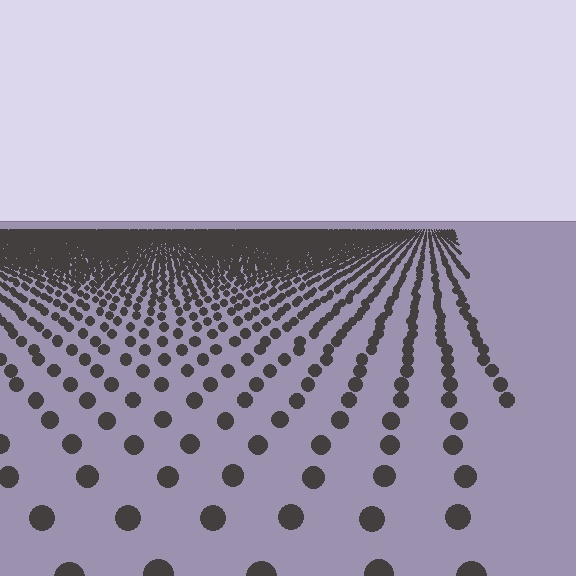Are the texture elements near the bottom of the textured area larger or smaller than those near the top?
Larger. Near the bottom, elements are closer to the viewer and appear at a bigger on-screen size.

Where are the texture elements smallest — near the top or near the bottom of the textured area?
Near the top.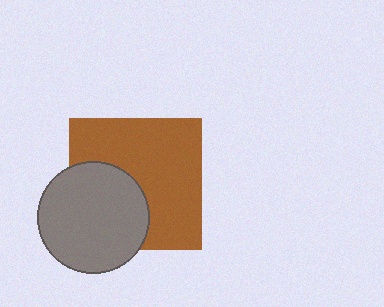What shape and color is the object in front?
The object in front is a gray circle.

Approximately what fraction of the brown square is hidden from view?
Roughly 36% of the brown square is hidden behind the gray circle.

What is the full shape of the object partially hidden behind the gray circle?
The partially hidden object is a brown square.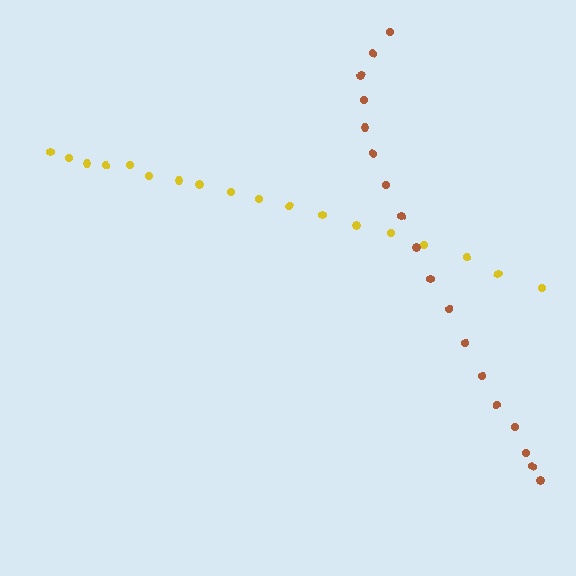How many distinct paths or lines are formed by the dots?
There are 2 distinct paths.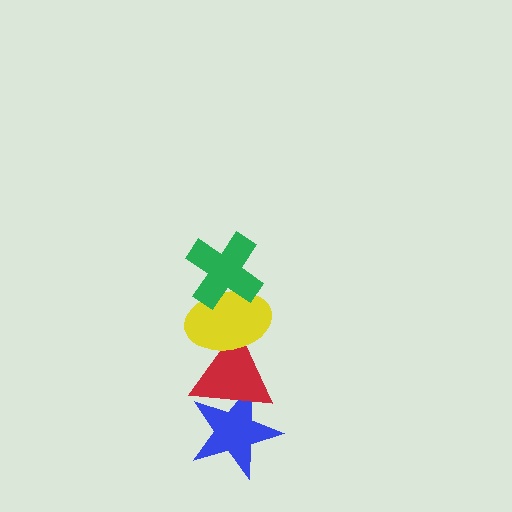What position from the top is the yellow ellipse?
The yellow ellipse is 2nd from the top.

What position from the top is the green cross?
The green cross is 1st from the top.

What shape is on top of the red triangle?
The yellow ellipse is on top of the red triangle.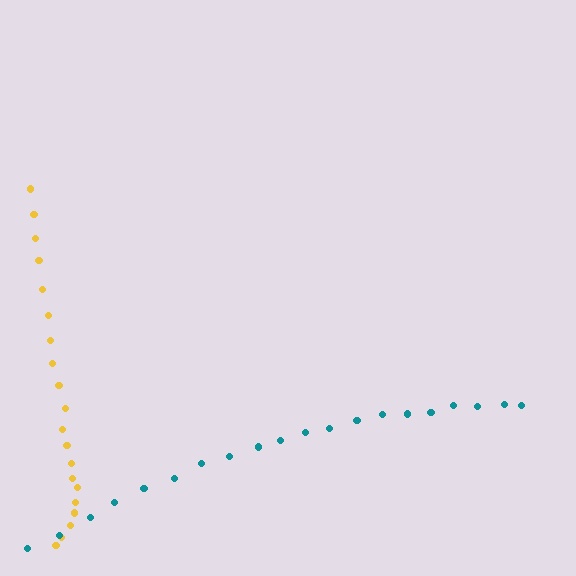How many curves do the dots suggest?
There are 2 distinct paths.